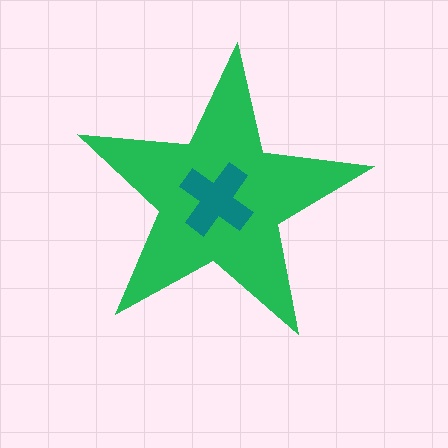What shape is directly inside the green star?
The teal cross.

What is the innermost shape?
The teal cross.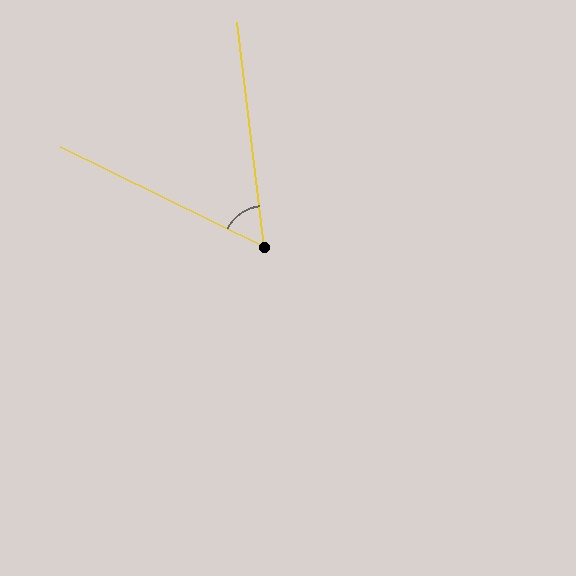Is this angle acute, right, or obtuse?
It is acute.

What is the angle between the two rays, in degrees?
Approximately 57 degrees.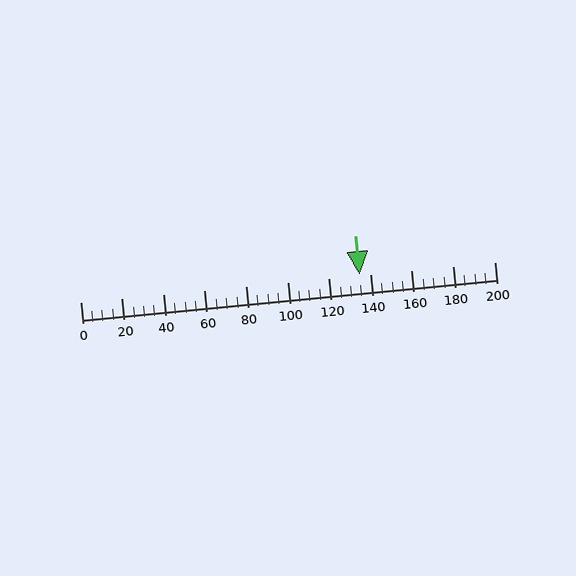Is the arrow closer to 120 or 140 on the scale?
The arrow is closer to 140.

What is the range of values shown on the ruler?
The ruler shows values from 0 to 200.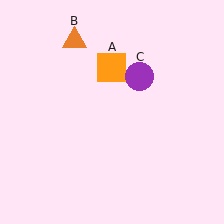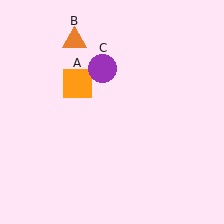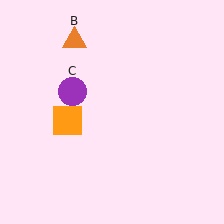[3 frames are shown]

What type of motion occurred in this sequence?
The orange square (object A), purple circle (object C) rotated counterclockwise around the center of the scene.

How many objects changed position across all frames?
2 objects changed position: orange square (object A), purple circle (object C).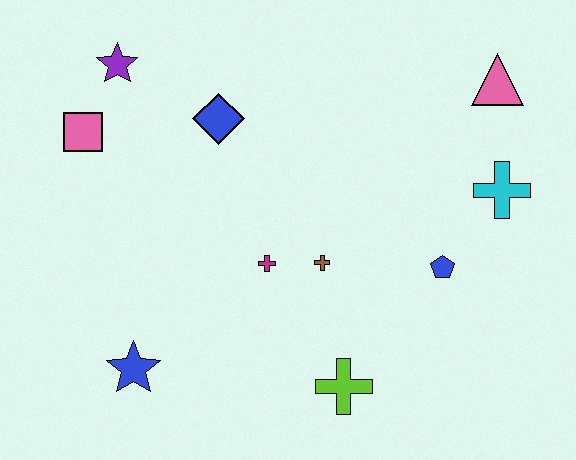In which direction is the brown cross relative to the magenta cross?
The brown cross is to the right of the magenta cross.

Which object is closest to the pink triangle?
The cyan cross is closest to the pink triangle.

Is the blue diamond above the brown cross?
Yes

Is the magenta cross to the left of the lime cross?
Yes